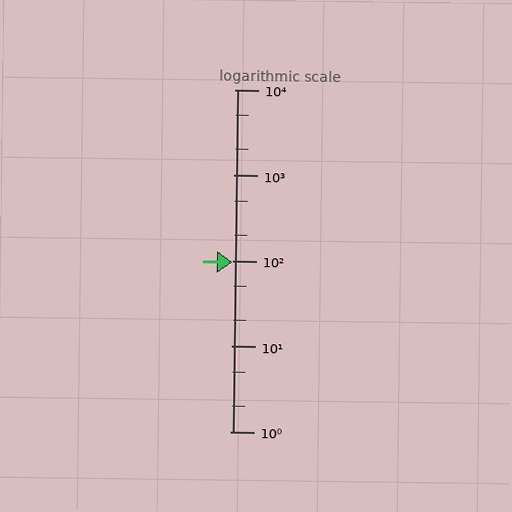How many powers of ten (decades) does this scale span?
The scale spans 4 decades, from 1 to 10000.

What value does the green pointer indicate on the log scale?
The pointer indicates approximately 95.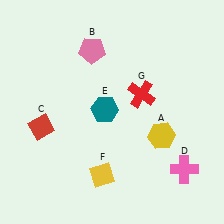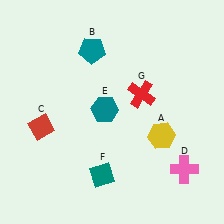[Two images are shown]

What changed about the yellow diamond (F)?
In Image 1, F is yellow. In Image 2, it changed to teal.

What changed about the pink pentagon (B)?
In Image 1, B is pink. In Image 2, it changed to teal.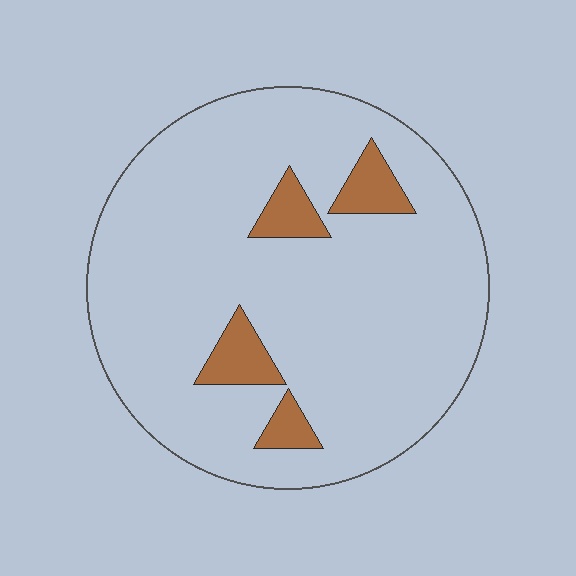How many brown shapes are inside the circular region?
4.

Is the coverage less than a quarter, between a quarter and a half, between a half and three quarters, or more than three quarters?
Less than a quarter.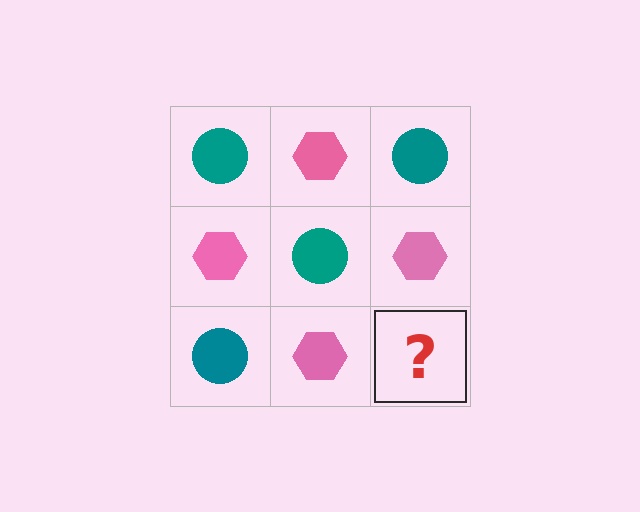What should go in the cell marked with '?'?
The missing cell should contain a teal circle.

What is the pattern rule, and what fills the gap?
The rule is that it alternates teal circle and pink hexagon in a checkerboard pattern. The gap should be filled with a teal circle.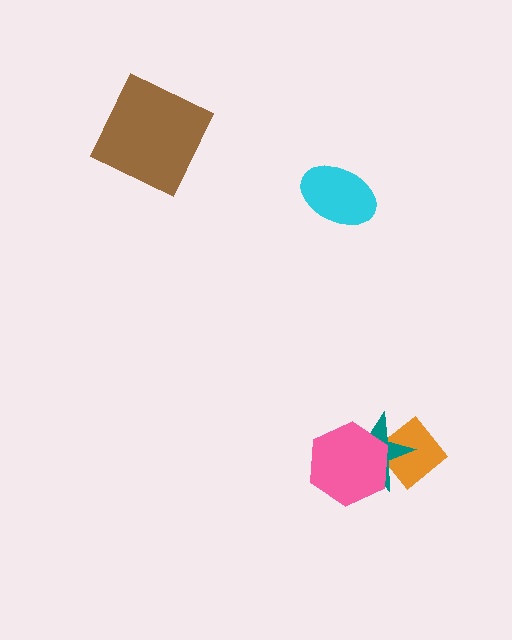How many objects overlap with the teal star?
2 objects overlap with the teal star.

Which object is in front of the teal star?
The pink hexagon is in front of the teal star.